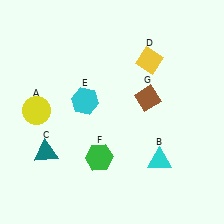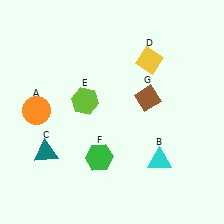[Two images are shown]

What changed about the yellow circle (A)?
In Image 1, A is yellow. In Image 2, it changed to orange.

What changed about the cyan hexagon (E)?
In Image 1, E is cyan. In Image 2, it changed to lime.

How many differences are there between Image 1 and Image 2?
There are 2 differences between the two images.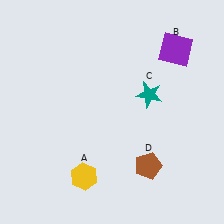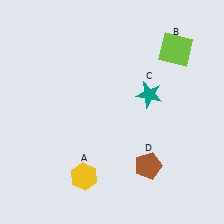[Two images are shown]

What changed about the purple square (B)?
In Image 1, B is purple. In Image 2, it changed to lime.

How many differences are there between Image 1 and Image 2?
There is 1 difference between the two images.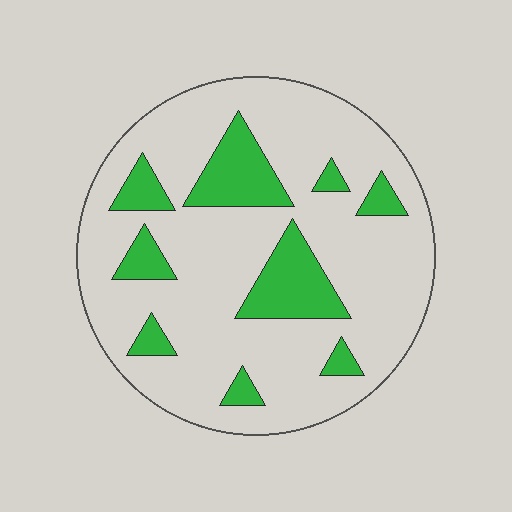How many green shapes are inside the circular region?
9.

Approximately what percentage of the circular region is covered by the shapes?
Approximately 20%.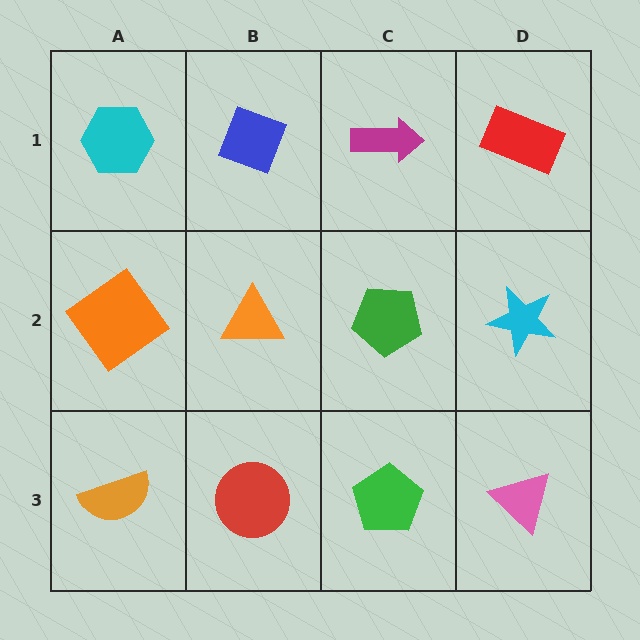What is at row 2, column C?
A green pentagon.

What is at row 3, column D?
A pink triangle.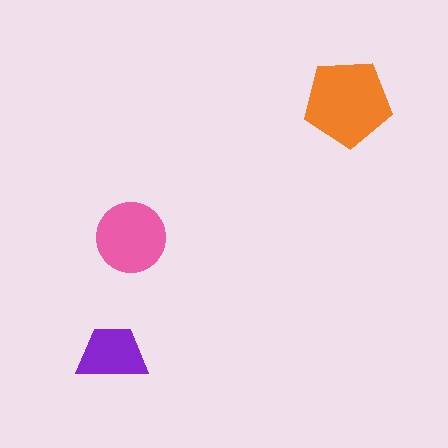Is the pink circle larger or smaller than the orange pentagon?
Smaller.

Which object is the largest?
The orange pentagon.